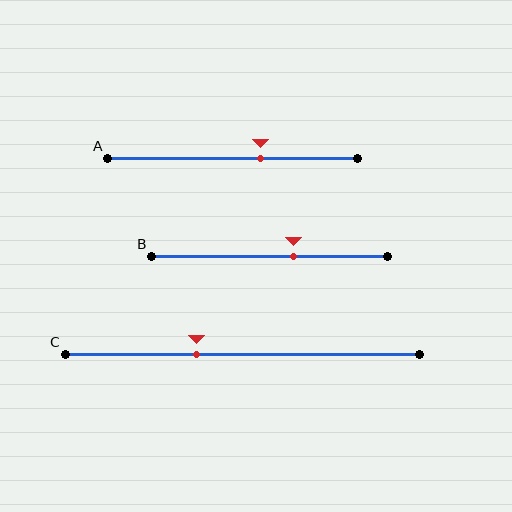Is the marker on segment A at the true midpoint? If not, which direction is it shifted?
No, the marker on segment A is shifted to the right by about 11% of the segment length.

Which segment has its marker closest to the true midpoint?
Segment B has its marker closest to the true midpoint.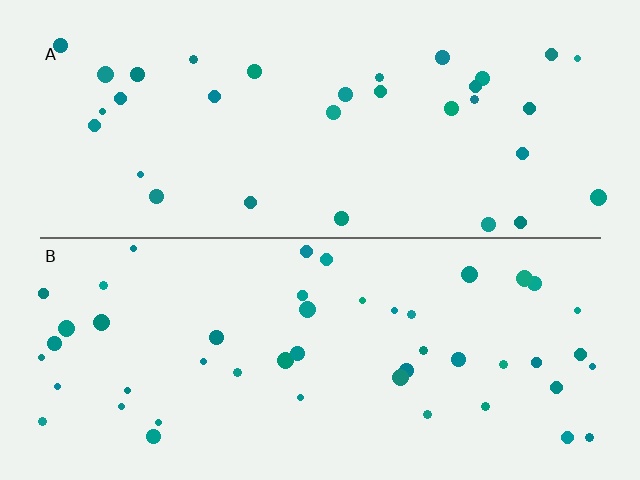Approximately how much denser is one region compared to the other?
Approximately 1.4× — region B over region A.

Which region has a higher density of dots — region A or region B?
B (the bottom).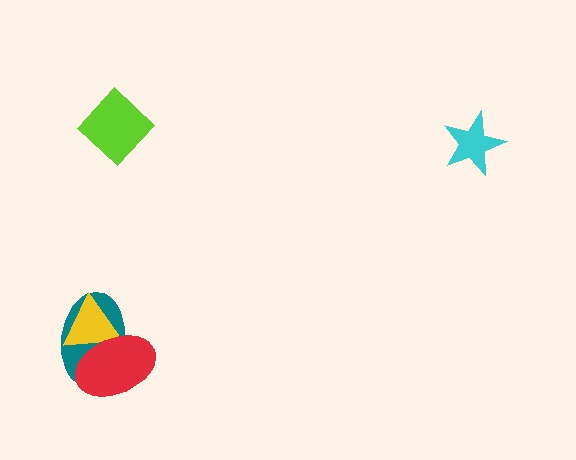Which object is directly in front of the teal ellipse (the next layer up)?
The yellow triangle is directly in front of the teal ellipse.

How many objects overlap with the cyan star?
0 objects overlap with the cyan star.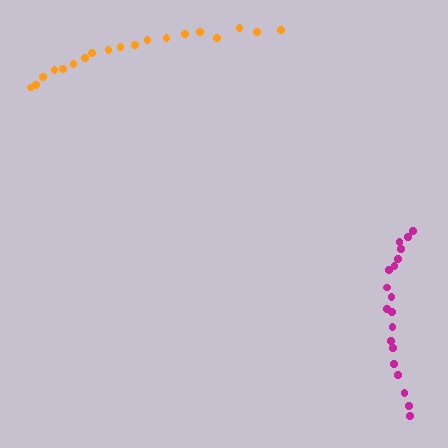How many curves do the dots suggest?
There are 2 distinct paths.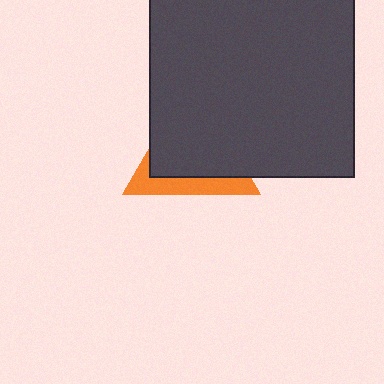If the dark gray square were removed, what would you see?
You would see the complete orange triangle.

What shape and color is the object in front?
The object in front is a dark gray square.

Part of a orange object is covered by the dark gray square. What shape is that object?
It is a triangle.